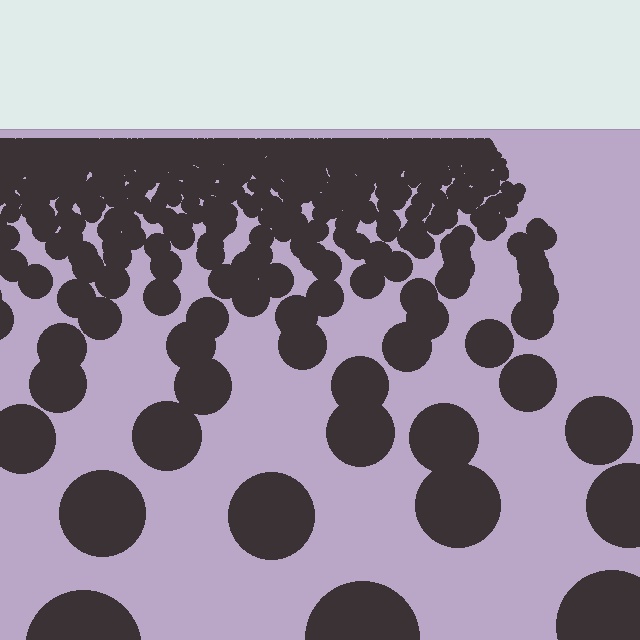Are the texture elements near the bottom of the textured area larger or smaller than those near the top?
Larger. Near the bottom, elements are closer to the viewer and appear at a bigger on-screen size.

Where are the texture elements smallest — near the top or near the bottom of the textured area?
Near the top.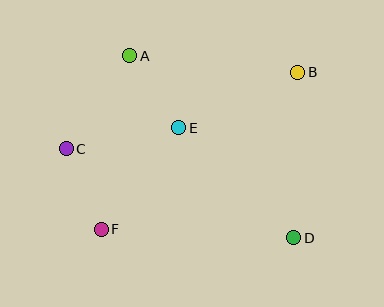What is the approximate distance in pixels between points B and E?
The distance between B and E is approximately 131 pixels.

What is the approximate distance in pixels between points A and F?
The distance between A and F is approximately 175 pixels.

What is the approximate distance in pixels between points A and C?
The distance between A and C is approximately 113 pixels.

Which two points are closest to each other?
Points A and E are closest to each other.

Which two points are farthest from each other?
Points B and F are farthest from each other.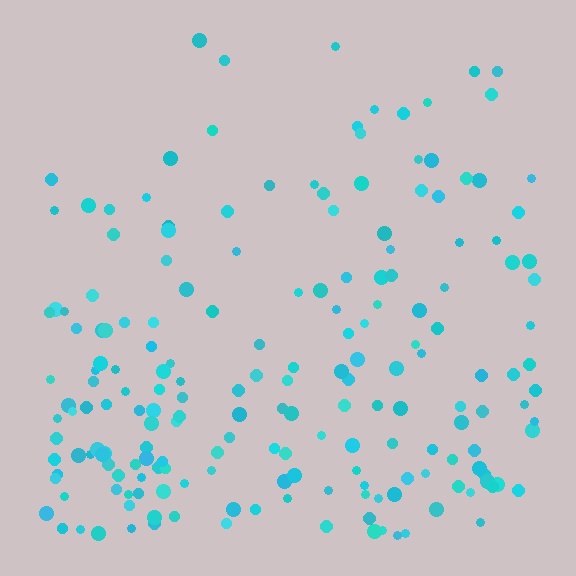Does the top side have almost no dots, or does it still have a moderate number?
Still a moderate number, just noticeably fewer than the bottom.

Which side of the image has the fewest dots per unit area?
The top.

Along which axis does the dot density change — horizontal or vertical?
Vertical.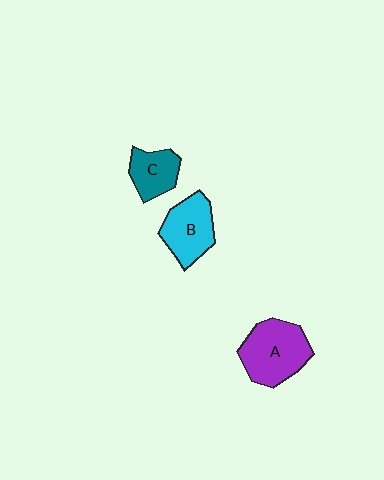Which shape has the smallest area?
Shape C (teal).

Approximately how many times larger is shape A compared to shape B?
Approximately 1.3 times.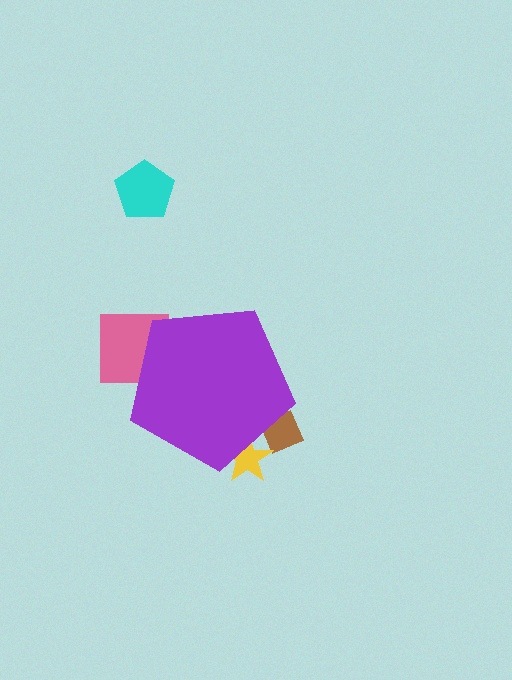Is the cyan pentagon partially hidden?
No, the cyan pentagon is fully visible.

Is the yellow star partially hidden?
Yes, the yellow star is partially hidden behind the purple pentagon.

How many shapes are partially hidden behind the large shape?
3 shapes are partially hidden.